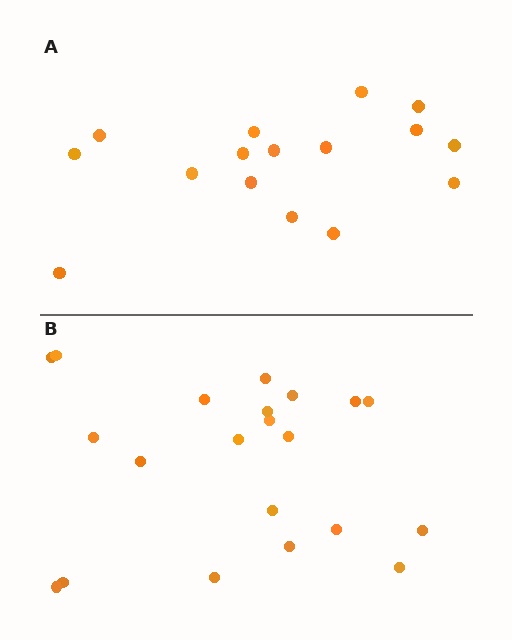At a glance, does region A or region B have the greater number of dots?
Region B (the bottom region) has more dots.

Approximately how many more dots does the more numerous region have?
Region B has about 5 more dots than region A.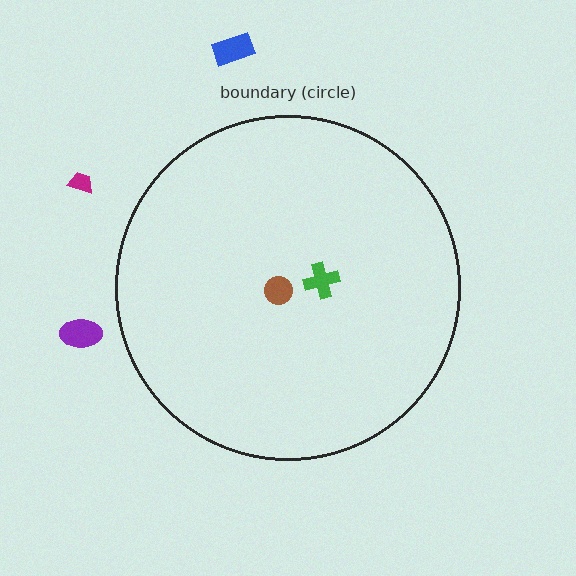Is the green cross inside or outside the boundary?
Inside.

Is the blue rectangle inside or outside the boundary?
Outside.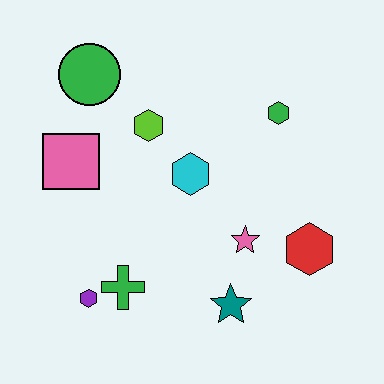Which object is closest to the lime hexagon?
The cyan hexagon is closest to the lime hexagon.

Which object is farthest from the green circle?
The red hexagon is farthest from the green circle.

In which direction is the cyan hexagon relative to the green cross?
The cyan hexagon is above the green cross.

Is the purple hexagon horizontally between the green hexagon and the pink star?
No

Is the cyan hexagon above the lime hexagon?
No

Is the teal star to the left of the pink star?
Yes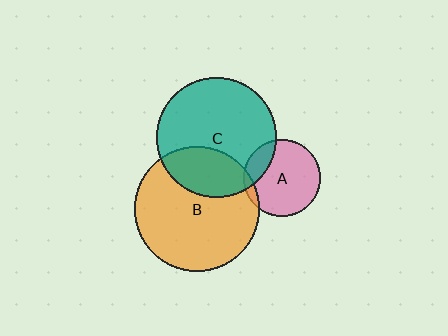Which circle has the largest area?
Circle B (orange).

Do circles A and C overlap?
Yes.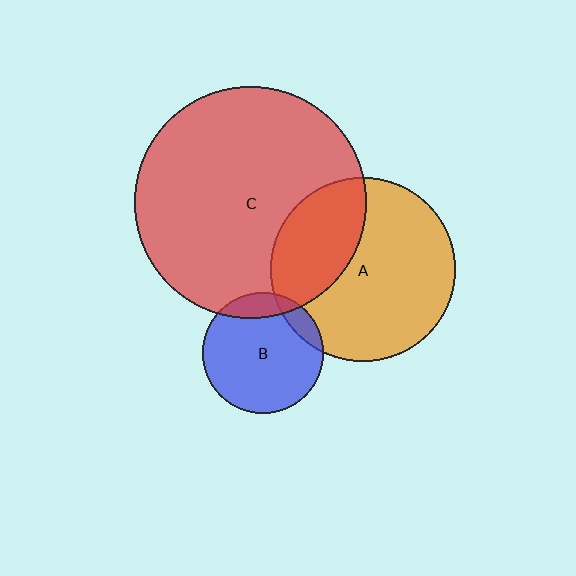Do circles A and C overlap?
Yes.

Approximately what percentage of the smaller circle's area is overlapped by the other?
Approximately 30%.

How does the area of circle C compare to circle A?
Approximately 1.6 times.